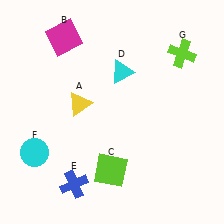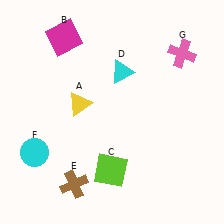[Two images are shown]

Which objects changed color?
E changed from blue to brown. G changed from lime to pink.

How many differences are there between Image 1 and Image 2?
There are 2 differences between the two images.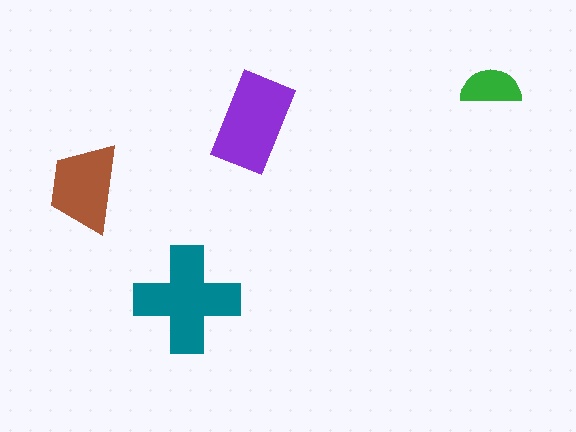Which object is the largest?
The teal cross.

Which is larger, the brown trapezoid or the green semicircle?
The brown trapezoid.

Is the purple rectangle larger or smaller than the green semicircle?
Larger.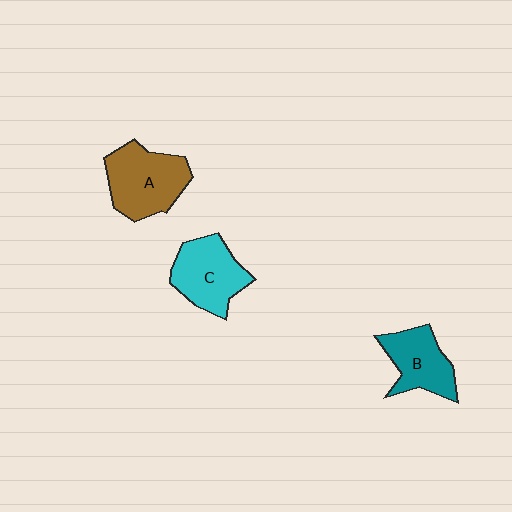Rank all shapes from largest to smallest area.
From largest to smallest: A (brown), C (cyan), B (teal).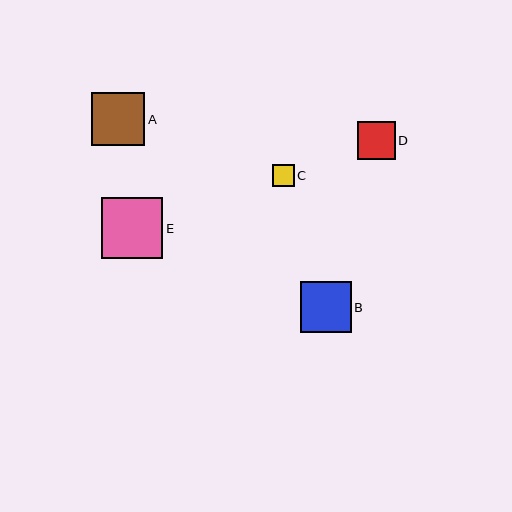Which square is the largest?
Square E is the largest with a size of approximately 62 pixels.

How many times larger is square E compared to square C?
Square E is approximately 2.8 times the size of square C.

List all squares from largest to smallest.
From largest to smallest: E, A, B, D, C.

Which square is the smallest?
Square C is the smallest with a size of approximately 22 pixels.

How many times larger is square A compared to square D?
Square A is approximately 1.4 times the size of square D.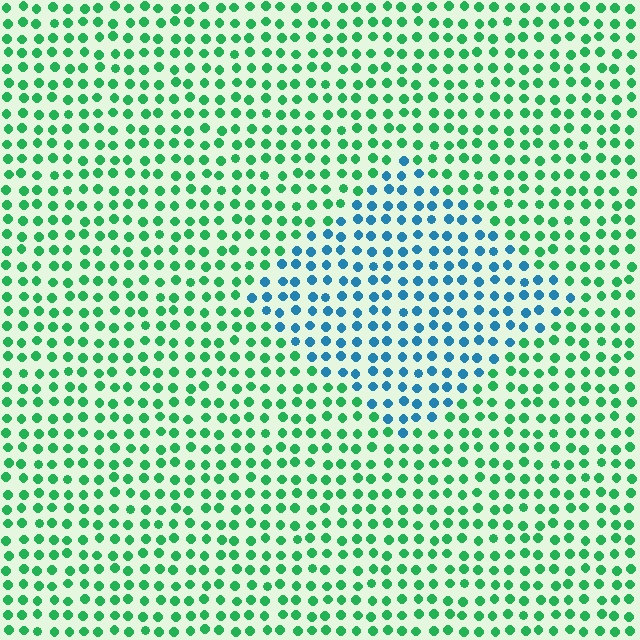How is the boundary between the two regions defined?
The boundary is defined purely by a slight shift in hue (about 59 degrees). Spacing, size, and orientation are identical on both sides.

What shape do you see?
I see a diamond.